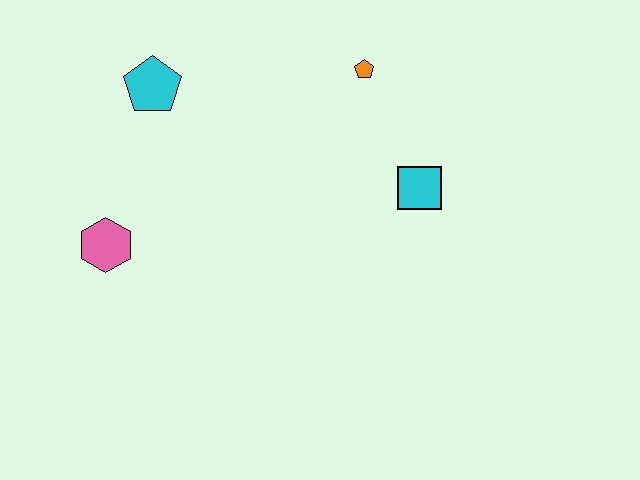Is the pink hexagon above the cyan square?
No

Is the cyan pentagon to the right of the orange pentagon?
No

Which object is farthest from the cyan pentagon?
The cyan square is farthest from the cyan pentagon.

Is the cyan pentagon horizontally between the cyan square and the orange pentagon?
No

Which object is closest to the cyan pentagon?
The pink hexagon is closest to the cyan pentagon.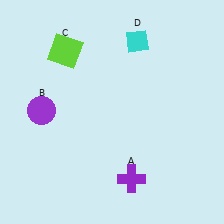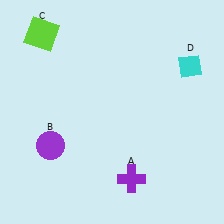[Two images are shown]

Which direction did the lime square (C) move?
The lime square (C) moved left.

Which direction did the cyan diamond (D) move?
The cyan diamond (D) moved right.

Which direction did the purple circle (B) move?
The purple circle (B) moved down.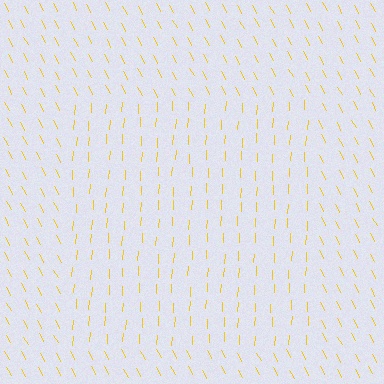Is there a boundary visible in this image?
Yes, there is a texture boundary formed by a change in line orientation.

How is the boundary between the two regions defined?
The boundary is defined purely by a change in line orientation (approximately 30 degrees difference). All lines are the same color and thickness.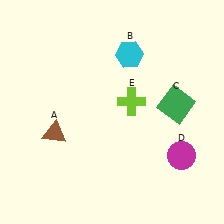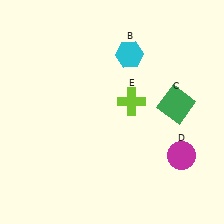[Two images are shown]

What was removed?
The brown triangle (A) was removed in Image 2.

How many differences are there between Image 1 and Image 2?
There is 1 difference between the two images.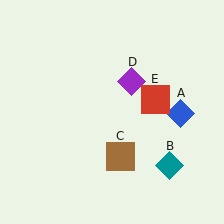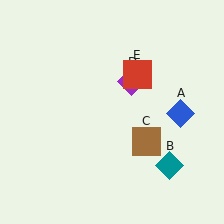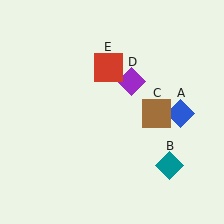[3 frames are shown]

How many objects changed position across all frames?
2 objects changed position: brown square (object C), red square (object E).